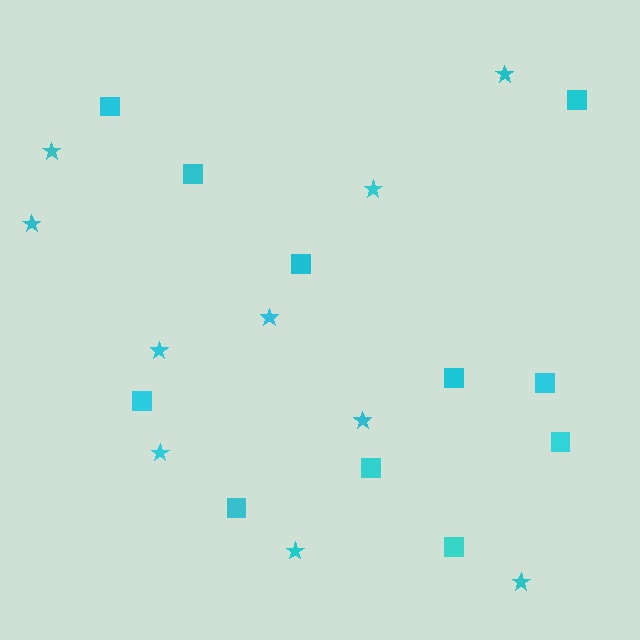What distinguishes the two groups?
There are 2 groups: one group of squares (11) and one group of stars (10).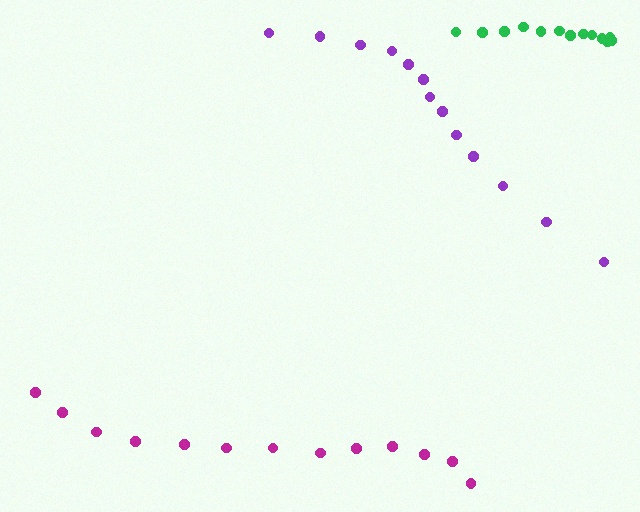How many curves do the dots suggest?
There are 3 distinct paths.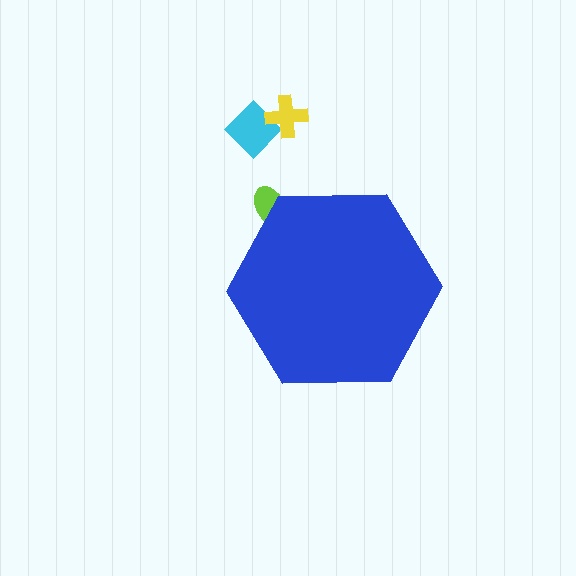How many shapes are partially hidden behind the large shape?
1 shape is partially hidden.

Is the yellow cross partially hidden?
No, the yellow cross is fully visible.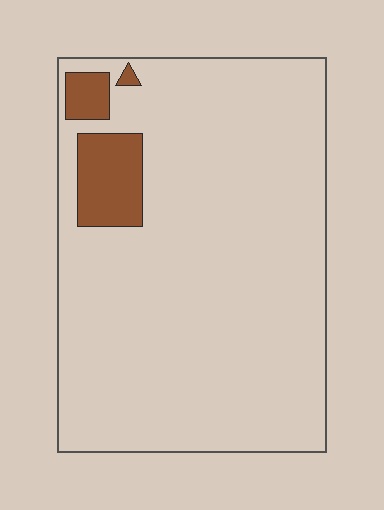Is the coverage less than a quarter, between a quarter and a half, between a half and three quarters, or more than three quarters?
Less than a quarter.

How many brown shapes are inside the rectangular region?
3.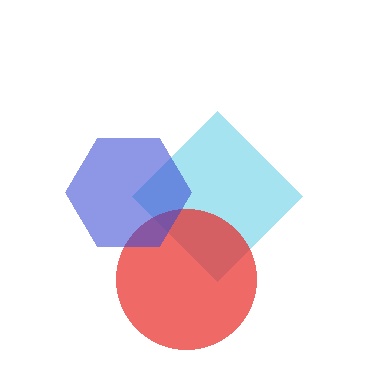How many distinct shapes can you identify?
There are 3 distinct shapes: a cyan diamond, a red circle, a blue hexagon.